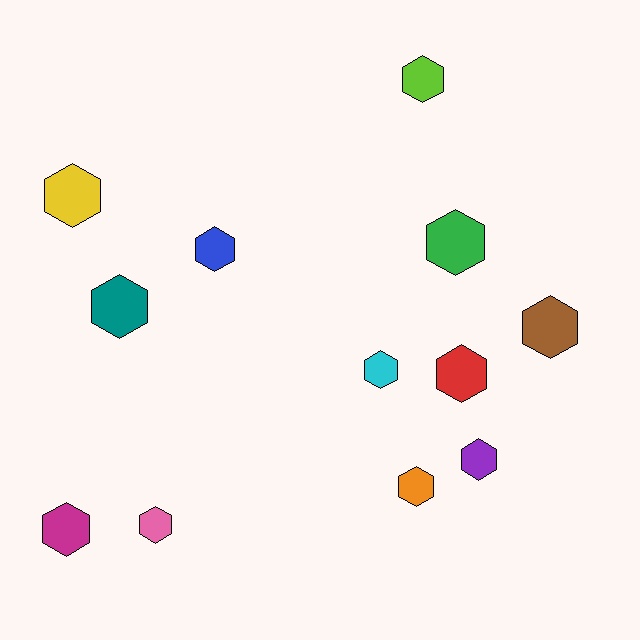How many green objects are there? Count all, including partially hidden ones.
There is 1 green object.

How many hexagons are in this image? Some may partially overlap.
There are 12 hexagons.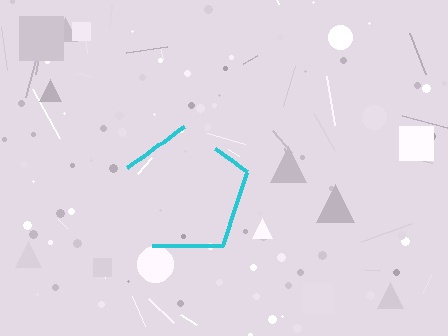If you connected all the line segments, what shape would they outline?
They would outline a pentagon.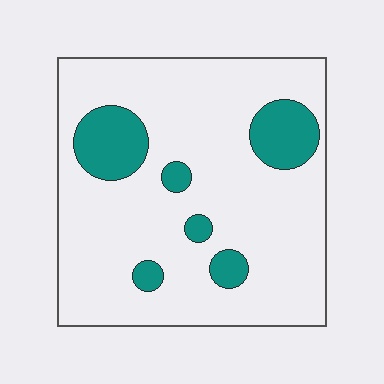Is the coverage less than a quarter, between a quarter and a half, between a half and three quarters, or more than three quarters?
Less than a quarter.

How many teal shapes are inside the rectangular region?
6.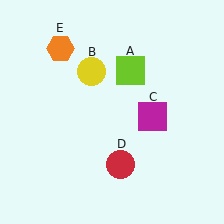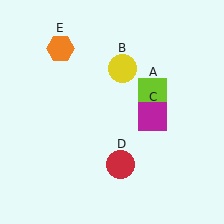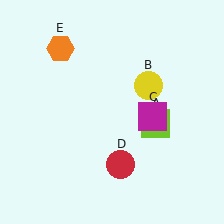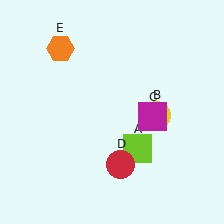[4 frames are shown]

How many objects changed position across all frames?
2 objects changed position: lime square (object A), yellow circle (object B).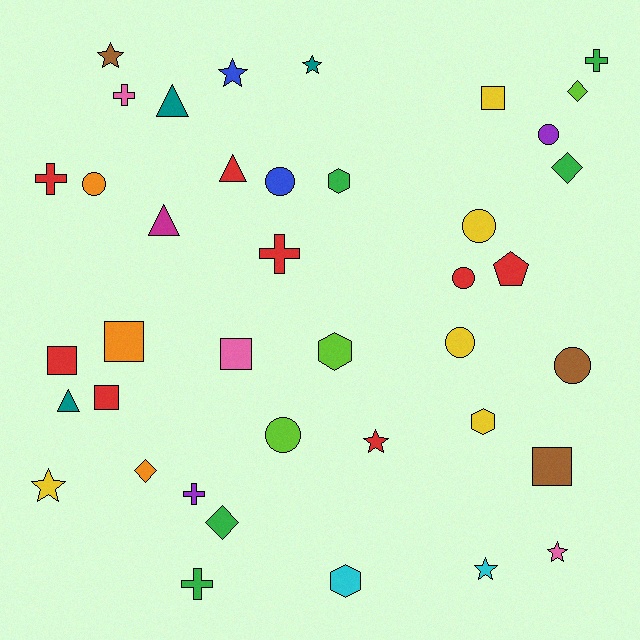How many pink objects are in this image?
There are 3 pink objects.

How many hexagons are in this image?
There are 4 hexagons.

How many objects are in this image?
There are 40 objects.